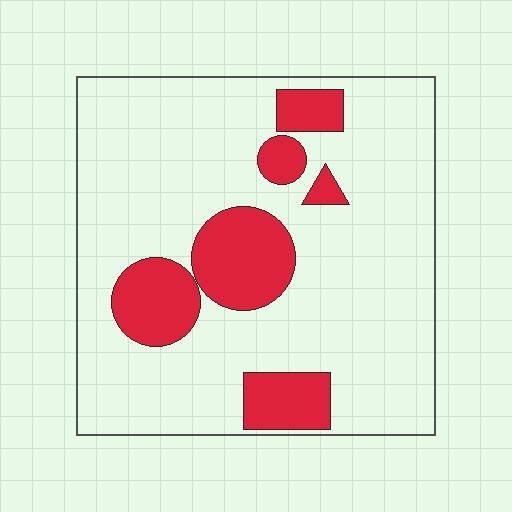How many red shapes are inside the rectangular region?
6.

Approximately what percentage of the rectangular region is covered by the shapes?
Approximately 20%.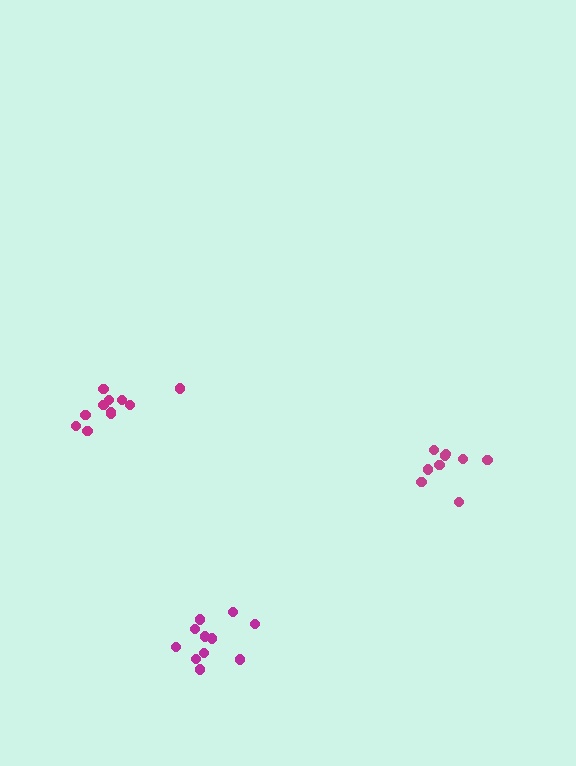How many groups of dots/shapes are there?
There are 3 groups.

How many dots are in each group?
Group 1: 11 dots, Group 2: 10 dots, Group 3: 11 dots (32 total).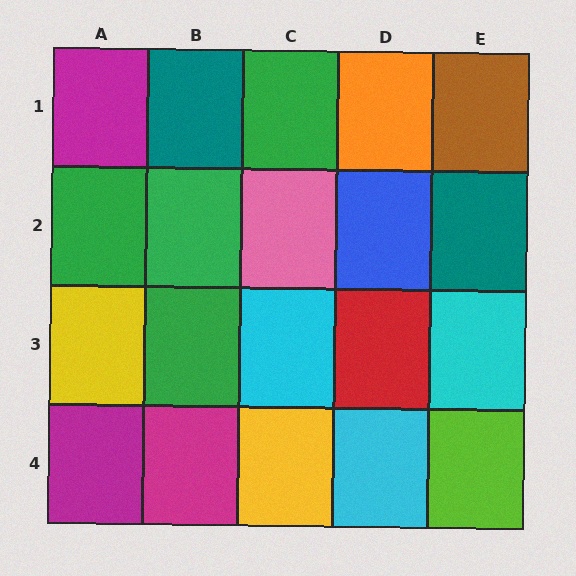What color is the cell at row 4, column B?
Magenta.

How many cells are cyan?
3 cells are cyan.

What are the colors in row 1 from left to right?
Magenta, teal, green, orange, brown.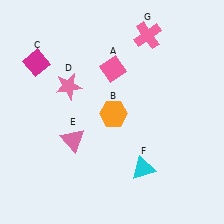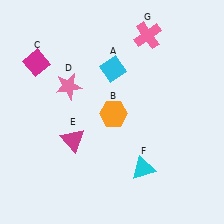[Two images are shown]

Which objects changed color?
A changed from pink to cyan. E changed from pink to magenta.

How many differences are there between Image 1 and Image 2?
There are 2 differences between the two images.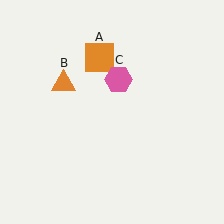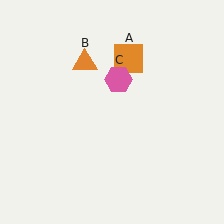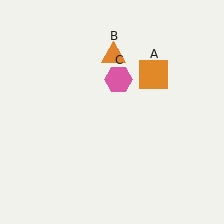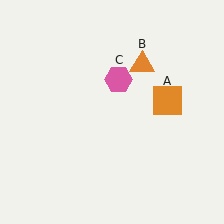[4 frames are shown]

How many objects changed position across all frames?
2 objects changed position: orange square (object A), orange triangle (object B).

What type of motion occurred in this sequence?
The orange square (object A), orange triangle (object B) rotated clockwise around the center of the scene.